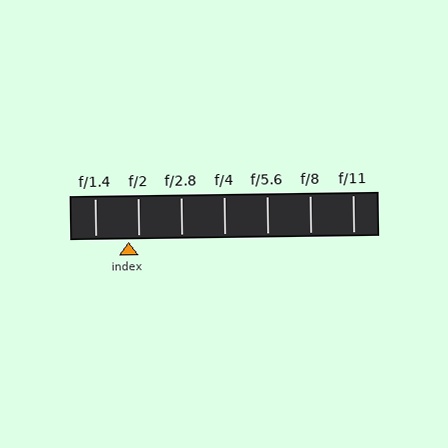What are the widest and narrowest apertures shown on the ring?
The widest aperture shown is f/1.4 and the narrowest is f/11.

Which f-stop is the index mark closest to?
The index mark is closest to f/2.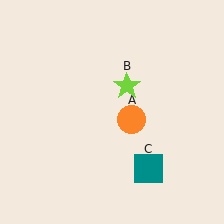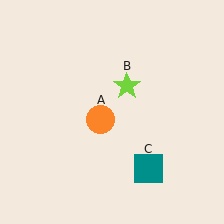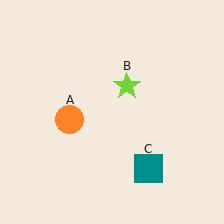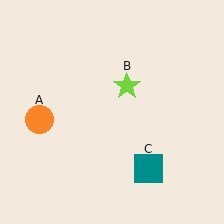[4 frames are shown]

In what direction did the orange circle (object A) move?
The orange circle (object A) moved left.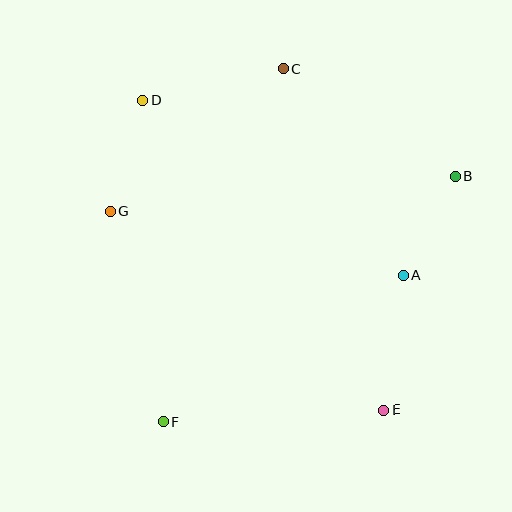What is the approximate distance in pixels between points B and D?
The distance between B and D is approximately 321 pixels.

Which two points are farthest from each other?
Points D and E are farthest from each other.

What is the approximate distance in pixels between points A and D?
The distance between A and D is approximately 313 pixels.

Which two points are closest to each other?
Points A and B are closest to each other.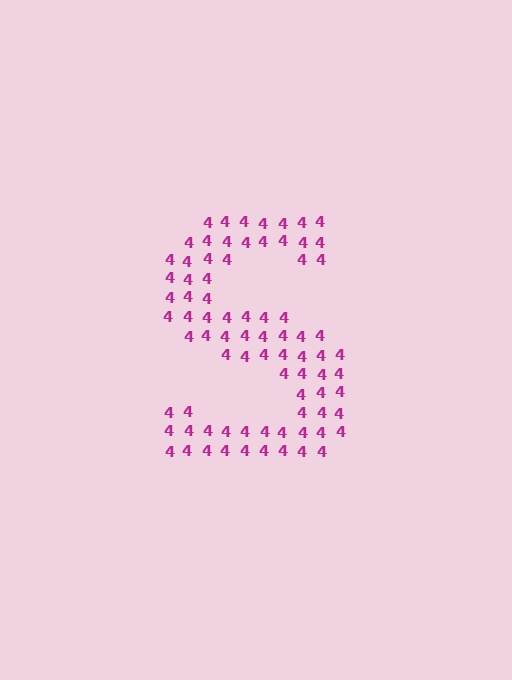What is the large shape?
The large shape is the letter S.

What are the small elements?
The small elements are digit 4's.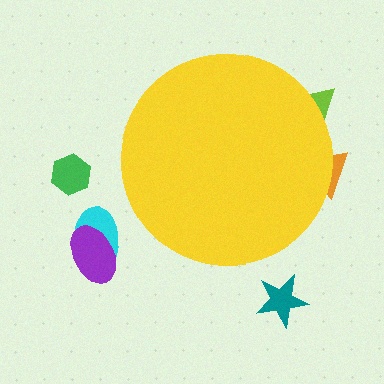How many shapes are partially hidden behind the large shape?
2 shapes are partially hidden.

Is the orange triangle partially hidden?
Yes, the orange triangle is partially hidden behind the yellow circle.